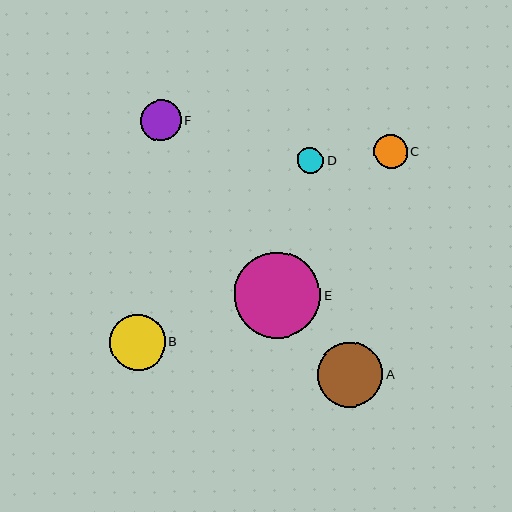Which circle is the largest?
Circle E is the largest with a size of approximately 86 pixels.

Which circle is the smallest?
Circle D is the smallest with a size of approximately 26 pixels.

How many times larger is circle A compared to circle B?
Circle A is approximately 1.2 times the size of circle B.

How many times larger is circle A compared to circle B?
Circle A is approximately 1.2 times the size of circle B.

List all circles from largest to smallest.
From largest to smallest: E, A, B, F, C, D.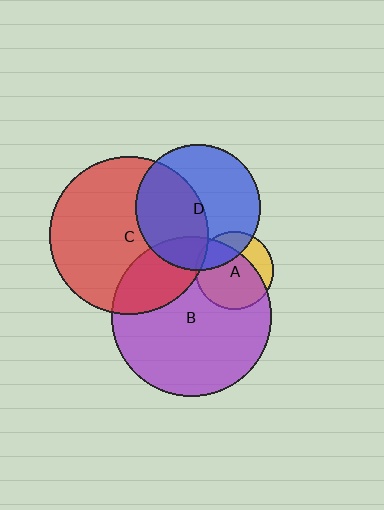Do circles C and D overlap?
Yes.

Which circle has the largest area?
Circle B (purple).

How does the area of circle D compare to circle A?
Approximately 2.6 times.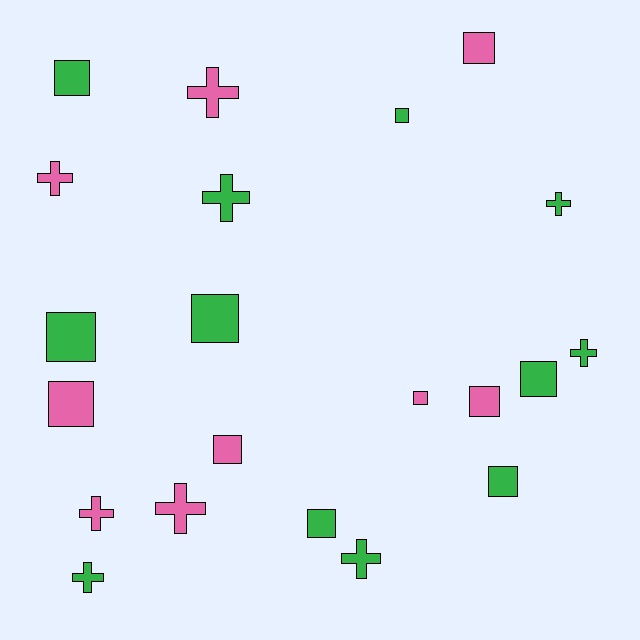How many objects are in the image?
There are 21 objects.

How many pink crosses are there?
There are 4 pink crosses.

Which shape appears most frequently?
Square, with 12 objects.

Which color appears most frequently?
Green, with 12 objects.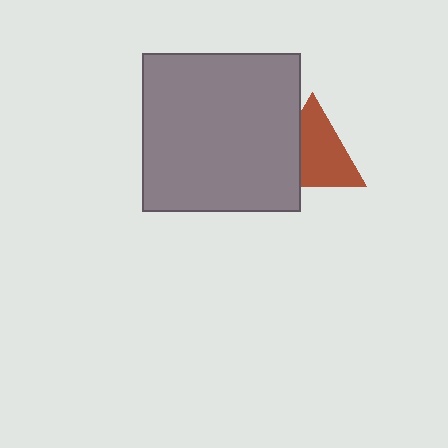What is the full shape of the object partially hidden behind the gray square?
The partially hidden object is a brown triangle.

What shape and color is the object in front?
The object in front is a gray square.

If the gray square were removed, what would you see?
You would see the complete brown triangle.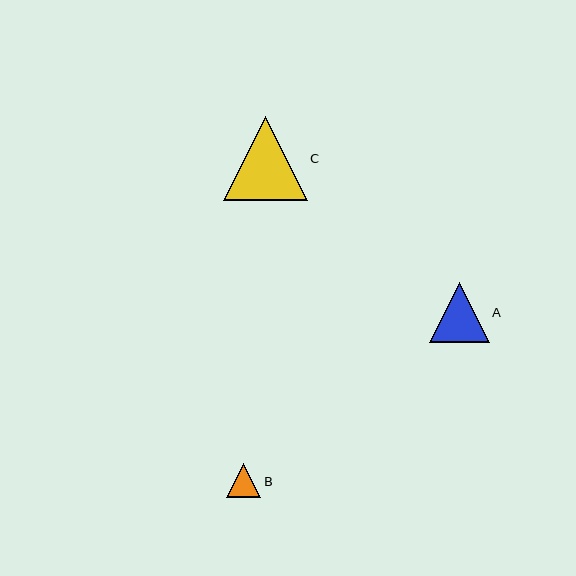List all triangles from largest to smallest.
From largest to smallest: C, A, B.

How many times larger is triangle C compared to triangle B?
Triangle C is approximately 2.4 times the size of triangle B.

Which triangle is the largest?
Triangle C is the largest with a size of approximately 84 pixels.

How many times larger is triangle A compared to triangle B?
Triangle A is approximately 1.8 times the size of triangle B.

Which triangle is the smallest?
Triangle B is the smallest with a size of approximately 34 pixels.